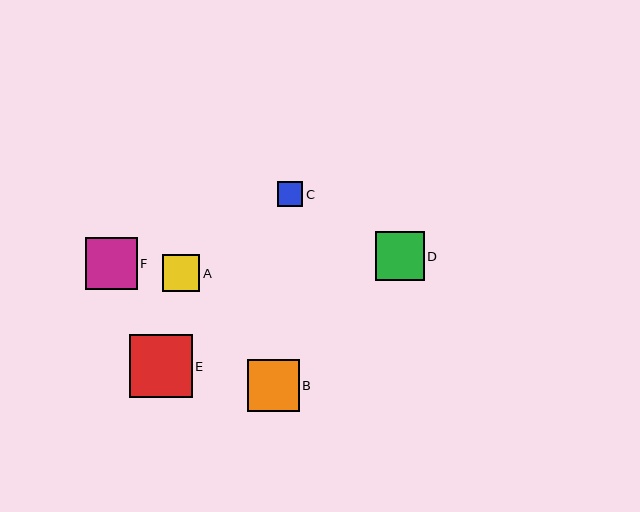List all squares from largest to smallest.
From largest to smallest: E, B, F, D, A, C.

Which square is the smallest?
Square C is the smallest with a size of approximately 25 pixels.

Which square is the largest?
Square E is the largest with a size of approximately 62 pixels.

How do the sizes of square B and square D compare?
Square B and square D are approximately the same size.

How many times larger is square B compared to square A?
Square B is approximately 1.4 times the size of square A.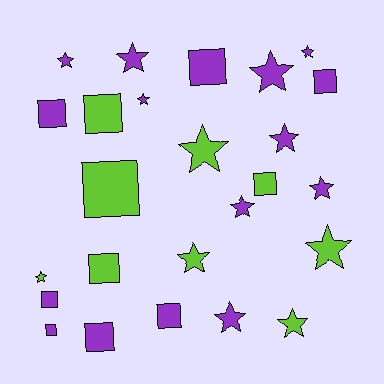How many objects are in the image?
There are 25 objects.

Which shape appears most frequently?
Star, with 14 objects.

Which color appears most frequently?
Purple, with 16 objects.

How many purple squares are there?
There are 7 purple squares.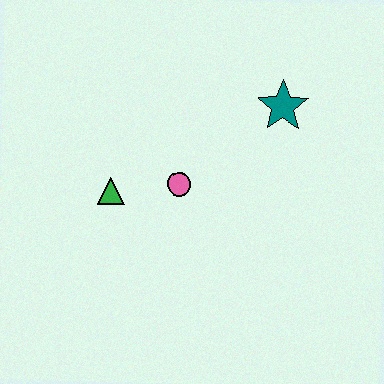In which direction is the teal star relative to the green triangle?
The teal star is to the right of the green triangle.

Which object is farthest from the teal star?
The green triangle is farthest from the teal star.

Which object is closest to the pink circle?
The green triangle is closest to the pink circle.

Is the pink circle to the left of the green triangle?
No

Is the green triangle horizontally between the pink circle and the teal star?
No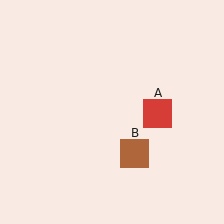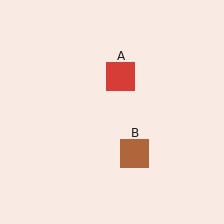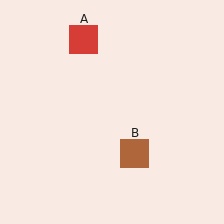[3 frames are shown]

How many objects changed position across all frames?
1 object changed position: red square (object A).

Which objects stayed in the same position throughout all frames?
Brown square (object B) remained stationary.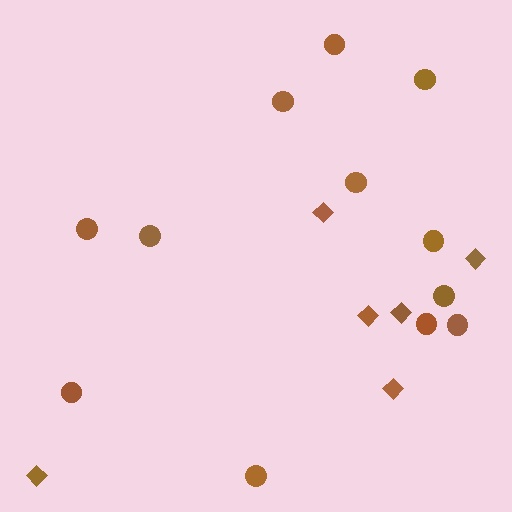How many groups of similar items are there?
There are 2 groups: one group of circles (12) and one group of diamonds (6).